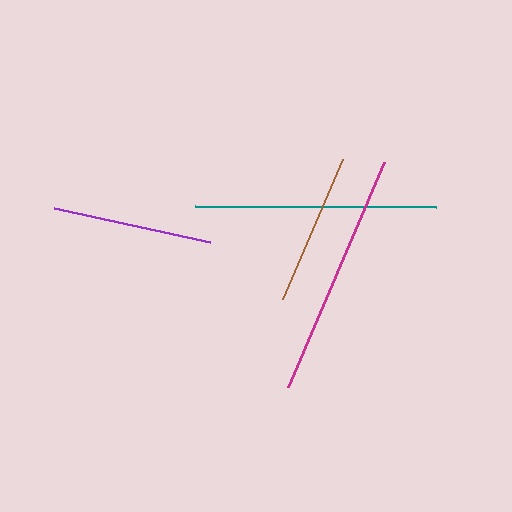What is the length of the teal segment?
The teal segment is approximately 240 pixels long.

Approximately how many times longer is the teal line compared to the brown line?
The teal line is approximately 1.6 times the length of the brown line.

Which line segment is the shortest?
The brown line is the shortest at approximately 153 pixels.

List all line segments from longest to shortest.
From longest to shortest: magenta, teal, purple, brown.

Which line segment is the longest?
The magenta line is the longest at approximately 245 pixels.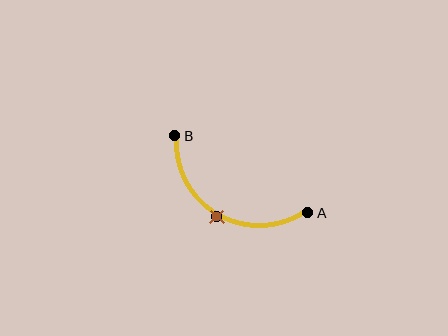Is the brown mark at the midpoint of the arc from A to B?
Yes. The brown mark lies on the arc at equal arc-length from both A and B — it is the arc midpoint.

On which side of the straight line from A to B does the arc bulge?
The arc bulges below the straight line connecting A and B.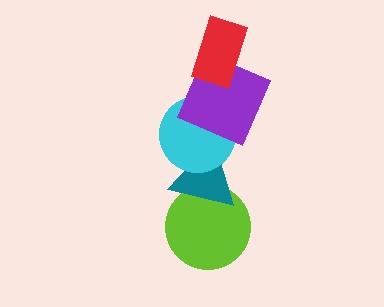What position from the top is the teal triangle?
The teal triangle is 4th from the top.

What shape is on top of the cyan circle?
The purple square is on top of the cyan circle.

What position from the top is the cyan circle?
The cyan circle is 3rd from the top.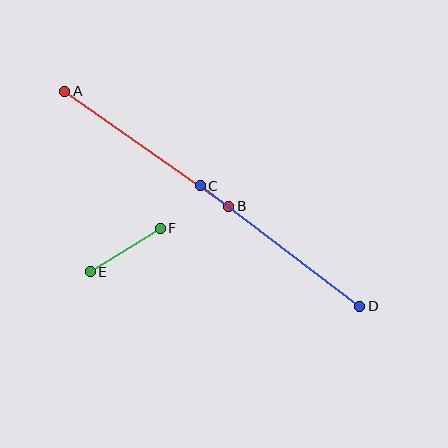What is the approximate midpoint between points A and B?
The midpoint is at approximately (147, 149) pixels.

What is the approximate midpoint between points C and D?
The midpoint is at approximately (280, 246) pixels.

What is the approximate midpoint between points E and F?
The midpoint is at approximately (125, 250) pixels.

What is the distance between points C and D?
The distance is approximately 200 pixels.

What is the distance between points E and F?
The distance is approximately 82 pixels.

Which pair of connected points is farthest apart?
Points A and B are farthest apart.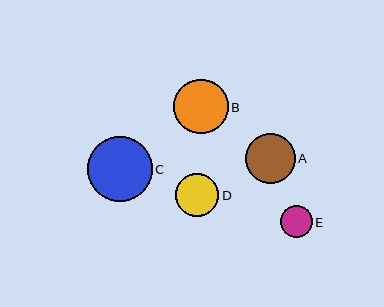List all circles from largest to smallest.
From largest to smallest: C, B, A, D, E.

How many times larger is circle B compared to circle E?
Circle B is approximately 1.7 times the size of circle E.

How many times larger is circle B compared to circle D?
Circle B is approximately 1.3 times the size of circle D.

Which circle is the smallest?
Circle E is the smallest with a size of approximately 32 pixels.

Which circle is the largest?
Circle C is the largest with a size of approximately 65 pixels.